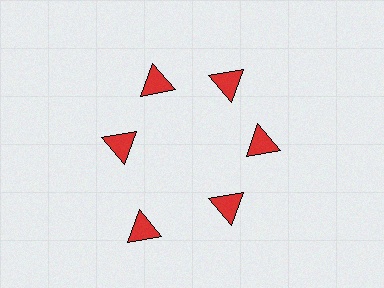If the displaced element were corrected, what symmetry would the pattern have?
It would have 6-fold rotational symmetry — the pattern would map onto itself every 60 degrees.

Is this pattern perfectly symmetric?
No. The 6 red triangles are arranged in a ring, but one element near the 7 o'clock position is pushed outward from the center, breaking the 6-fold rotational symmetry.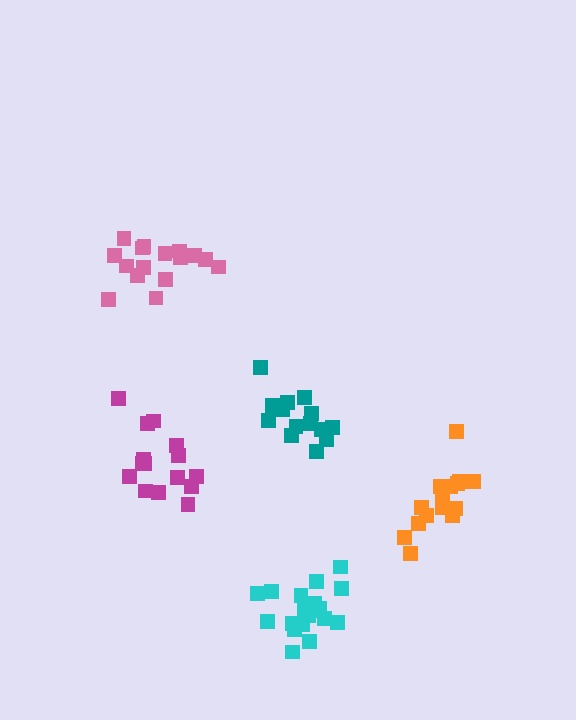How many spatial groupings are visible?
There are 5 spatial groupings.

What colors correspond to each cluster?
The clusters are colored: orange, pink, magenta, teal, cyan.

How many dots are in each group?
Group 1: 15 dots, Group 2: 16 dots, Group 3: 15 dots, Group 4: 15 dots, Group 5: 19 dots (80 total).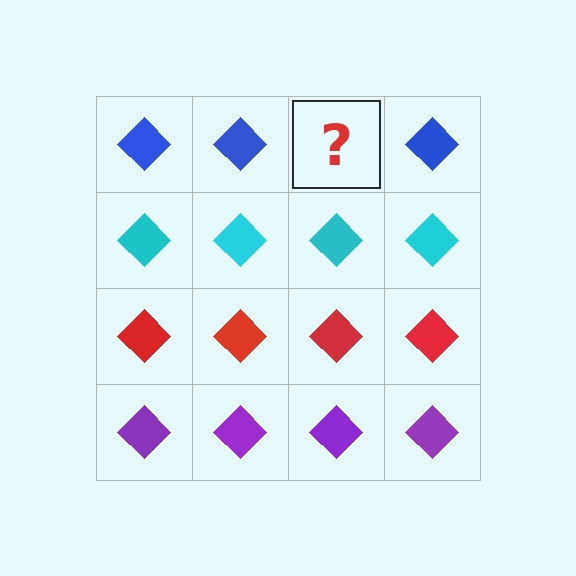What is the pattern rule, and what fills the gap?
The rule is that each row has a consistent color. The gap should be filled with a blue diamond.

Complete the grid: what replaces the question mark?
The question mark should be replaced with a blue diamond.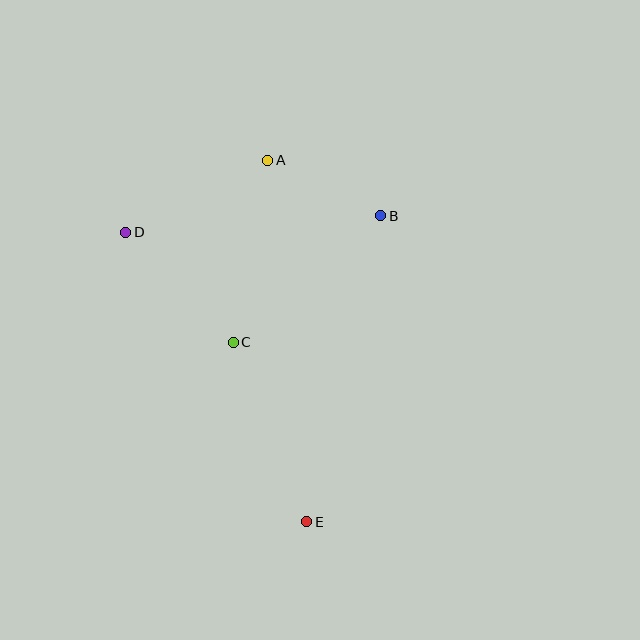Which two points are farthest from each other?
Points A and E are farthest from each other.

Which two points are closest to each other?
Points A and B are closest to each other.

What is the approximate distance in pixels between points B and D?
The distance between B and D is approximately 255 pixels.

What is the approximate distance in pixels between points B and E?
The distance between B and E is approximately 315 pixels.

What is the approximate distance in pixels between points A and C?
The distance between A and C is approximately 185 pixels.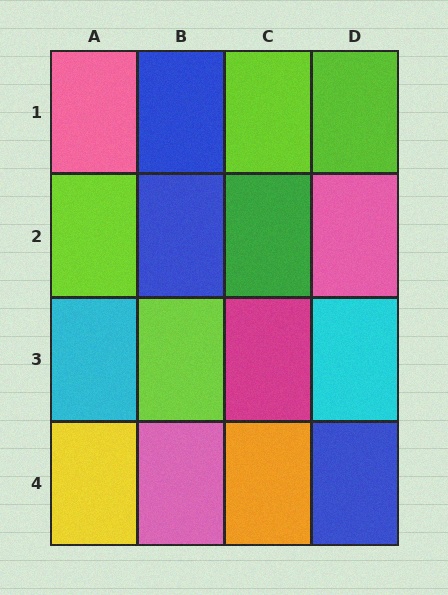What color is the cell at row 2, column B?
Blue.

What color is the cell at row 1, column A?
Pink.